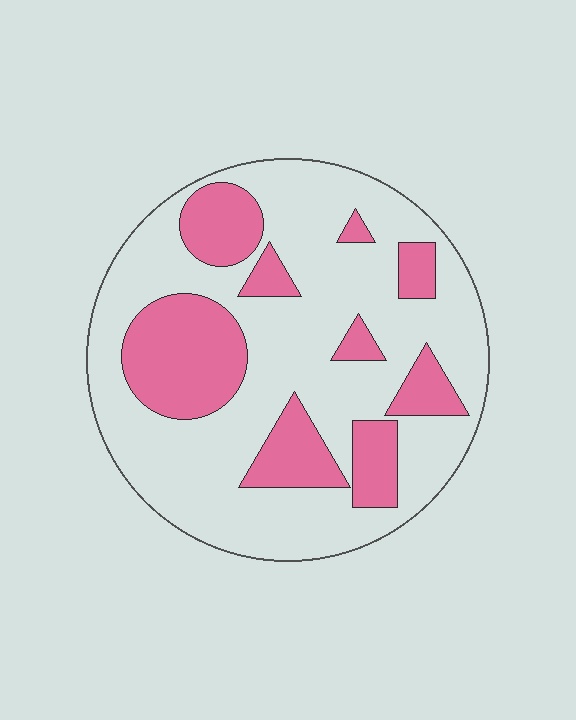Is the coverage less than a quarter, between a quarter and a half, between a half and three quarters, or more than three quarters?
Between a quarter and a half.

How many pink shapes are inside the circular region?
9.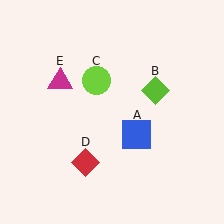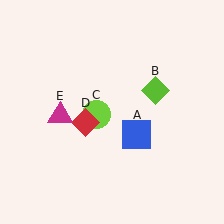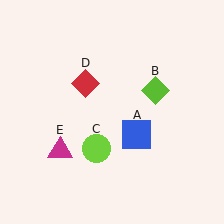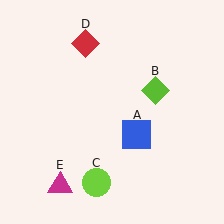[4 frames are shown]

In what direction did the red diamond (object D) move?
The red diamond (object D) moved up.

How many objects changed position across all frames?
3 objects changed position: lime circle (object C), red diamond (object D), magenta triangle (object E).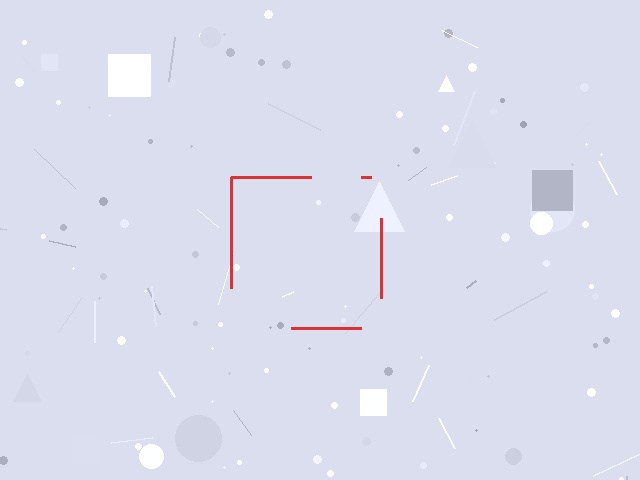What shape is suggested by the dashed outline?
The dashed outline suggests a square.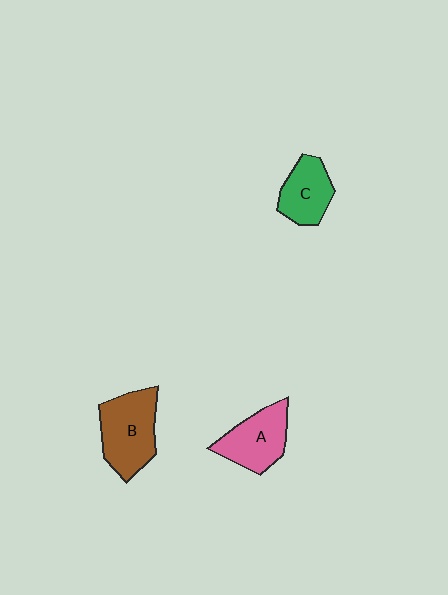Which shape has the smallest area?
Shape C (green).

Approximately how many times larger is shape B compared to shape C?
Approximately 1.5 times.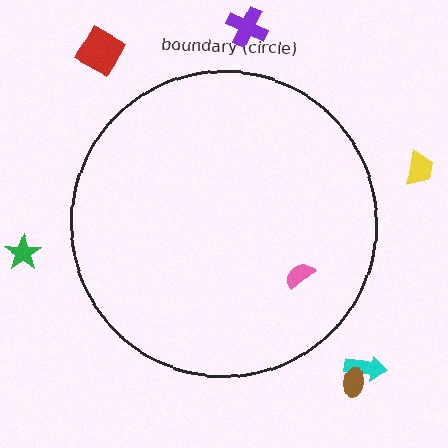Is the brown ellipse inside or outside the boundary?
Outside.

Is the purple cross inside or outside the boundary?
Outside.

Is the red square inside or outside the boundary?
Outside.